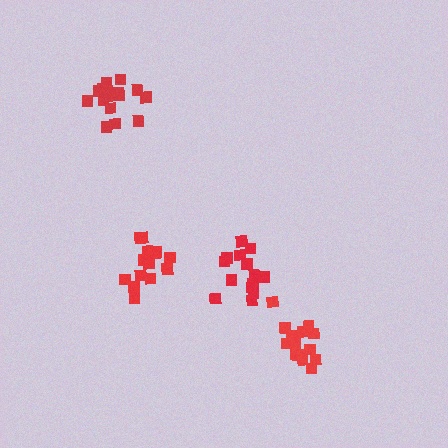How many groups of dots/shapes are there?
There are 4 groups.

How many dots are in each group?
Group 1: 15 dots, Group 2: 14 dots, Group 3: 17 dots, Group 4: 14 dots (60 total).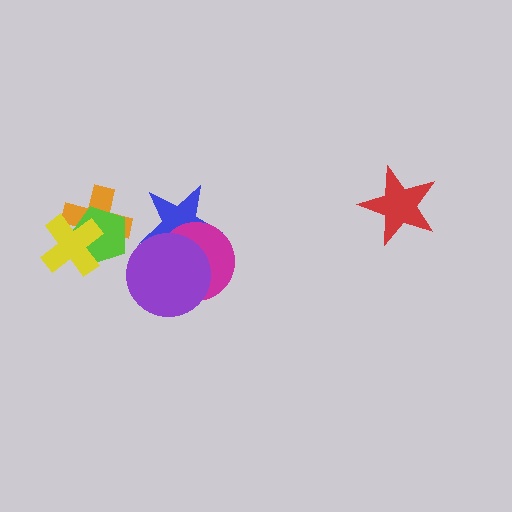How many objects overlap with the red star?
0 objects overlap with the red star.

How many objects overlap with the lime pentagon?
2 objects overlap with the lime pentagon.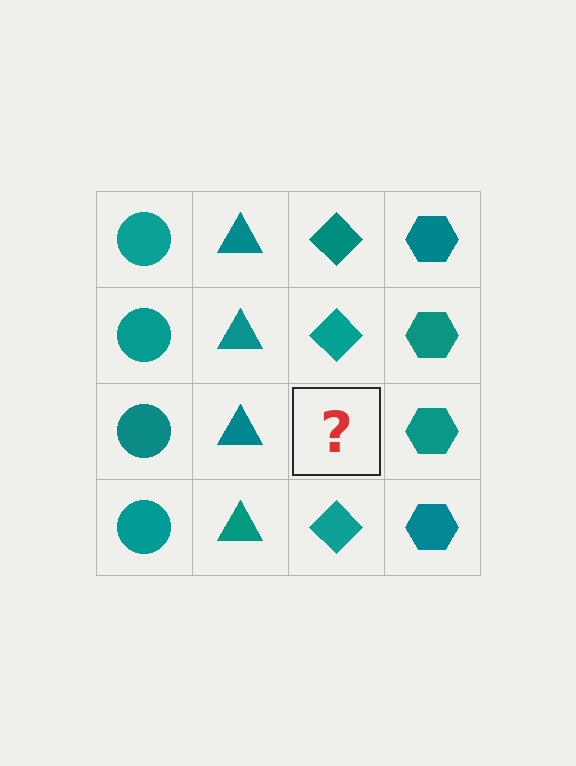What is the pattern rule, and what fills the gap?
The rule is that each column has a consistent shape. The gap should be filled with a teal diamond.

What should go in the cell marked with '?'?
The missing cell should contain a teal diamond.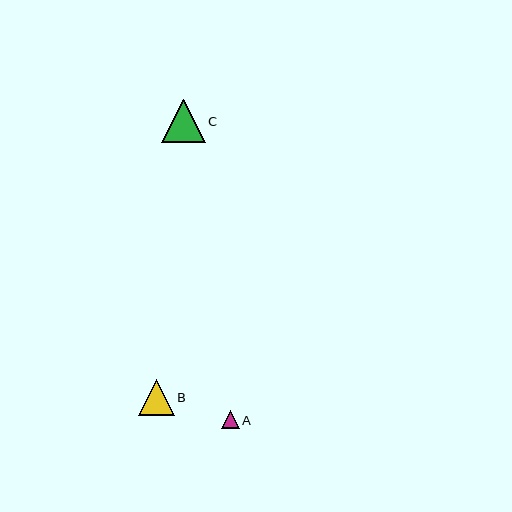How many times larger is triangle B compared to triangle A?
Triangle B is approximately 2.0 times the size of triangle A.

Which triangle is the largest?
Triangle C is the largest with a size of approximately 43 pixels.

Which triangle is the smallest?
Triangle A is the smallest with a size of approximately 18 pixels.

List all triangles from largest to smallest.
From largest to smallest: C, B, A.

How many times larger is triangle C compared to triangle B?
Triangle C is approximately 1.2 times the size of triangle B.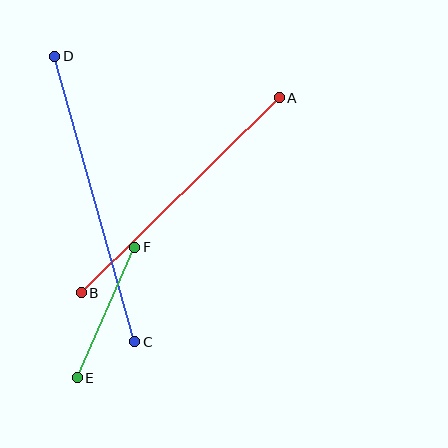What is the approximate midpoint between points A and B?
The midpoint is at approximately (180, 195) pixels.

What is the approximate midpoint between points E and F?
The midpoint is at approximately (106, 312) pixels.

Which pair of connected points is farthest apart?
Points C and D are farthest apart.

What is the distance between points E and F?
The distance is approximately 143 pixels.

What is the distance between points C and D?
The distance is approximately 297 pixels.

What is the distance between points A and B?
The distance is approximately 278 pixels.